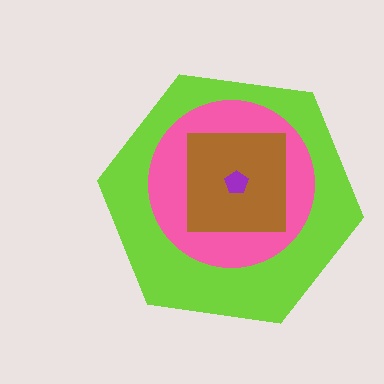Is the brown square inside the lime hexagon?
Yes.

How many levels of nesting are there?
4.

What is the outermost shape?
The lime hexagon.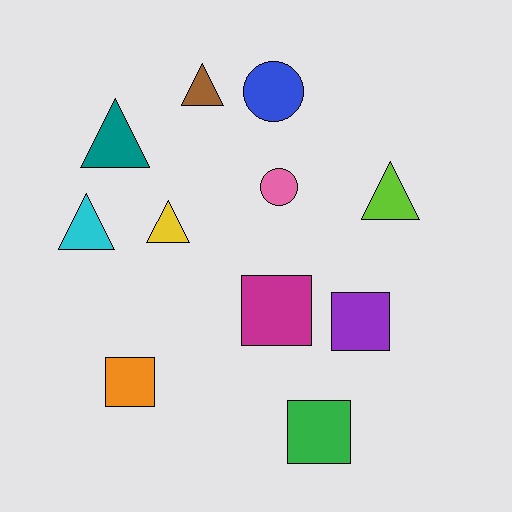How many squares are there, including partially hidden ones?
There are 4 squares.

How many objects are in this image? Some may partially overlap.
There are 11 objects.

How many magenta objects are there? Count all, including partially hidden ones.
There is 1 magenta object.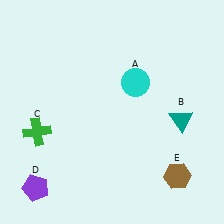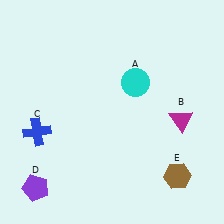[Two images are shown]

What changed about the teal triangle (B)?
In Image 1, B is teal. In Image 2, it changed to magenta.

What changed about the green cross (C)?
In Image 1, C is green. In Image 2, it changed to blue.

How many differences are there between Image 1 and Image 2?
There are 2 differences between the two images.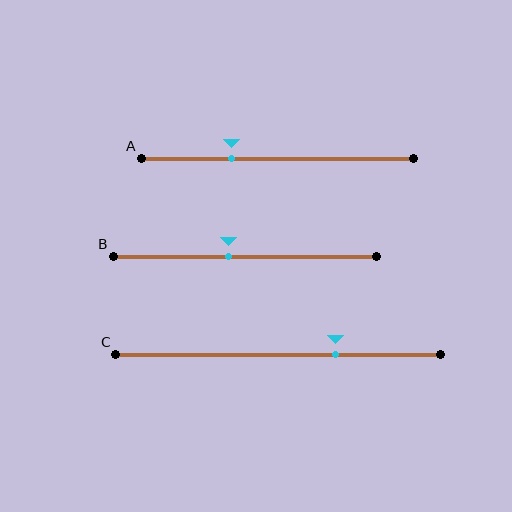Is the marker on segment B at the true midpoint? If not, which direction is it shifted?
No, the marker on segment B is shifted to the left by about 6% of the segment length.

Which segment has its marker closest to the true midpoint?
Segment B has its marker closest to the true midpoint.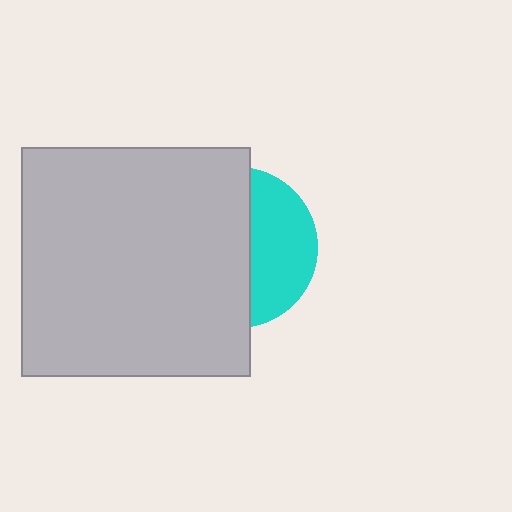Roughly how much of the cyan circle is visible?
A small part of it is visible (roughly 39%).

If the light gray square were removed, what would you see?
You would see the complete cyan circle.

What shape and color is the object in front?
The object in front is a light gray square.